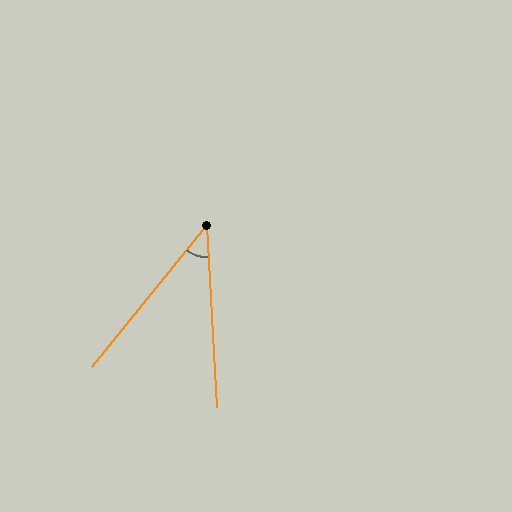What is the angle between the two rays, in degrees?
Approximately 42 degrees.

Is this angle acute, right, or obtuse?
It is acute.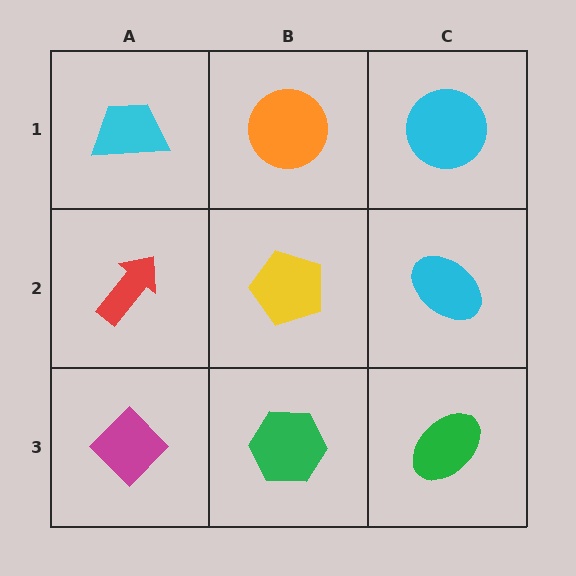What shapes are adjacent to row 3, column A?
A red arrow (row 2, column A), a green hexagon (row 3, column B).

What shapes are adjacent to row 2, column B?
An orange circle (row 1, column B), a green hexagon (row 3, column B), a red arrow (row 2, column A), a cyan ellipse (row 2, column C).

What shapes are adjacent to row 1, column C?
A cyan ellipse (row 2, column C), an orange circle (row 1, column B).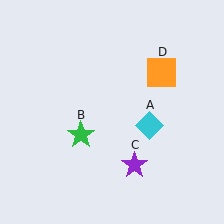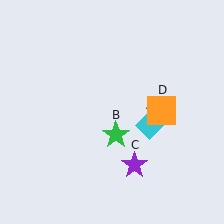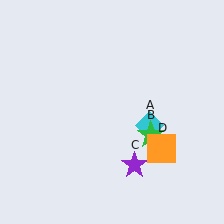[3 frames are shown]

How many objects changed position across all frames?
2 objects changed position: green star (object B), orange square (object D).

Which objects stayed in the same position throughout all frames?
Cyan diamond (object A) and purple star (object C) remained stationary.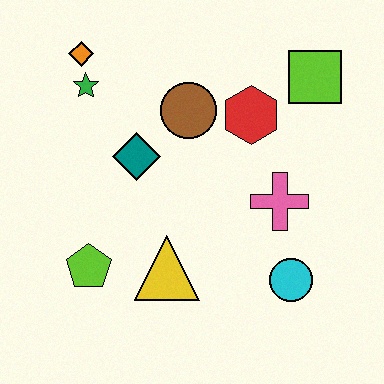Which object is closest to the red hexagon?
The brown circle is closest to the red hexagon.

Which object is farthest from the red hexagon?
The lime pentagon is farthest from the red hexagon.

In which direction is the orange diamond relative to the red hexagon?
The orange diamond is to the left of the red hexagon.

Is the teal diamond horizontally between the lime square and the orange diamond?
Yes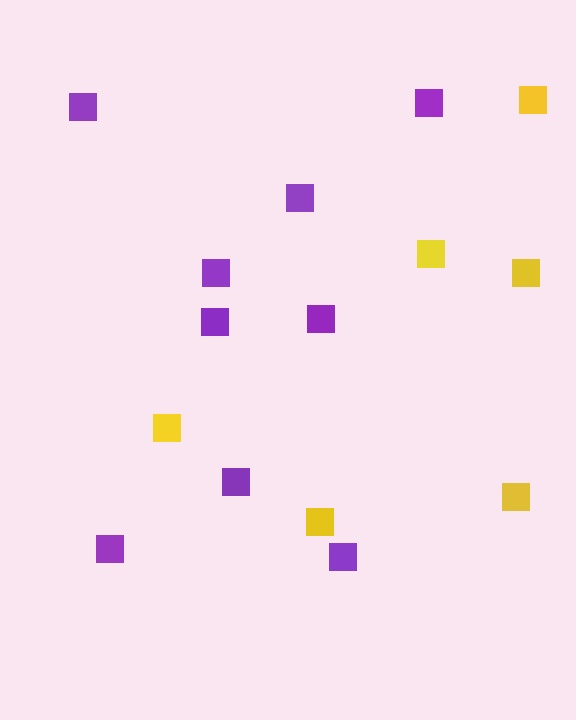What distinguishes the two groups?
There are 2 groups: one group of purple squares (9) and one group of yellow squares (6).